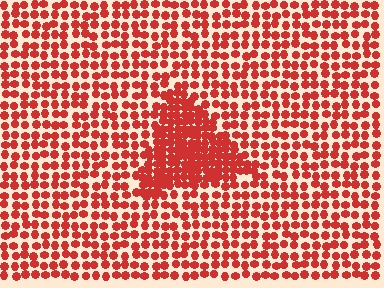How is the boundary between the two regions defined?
The boundary is defined by a change in element density (approximately 2.1x ratio). All elements are the same color, size, and shape.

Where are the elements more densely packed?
The elements are more densely packed inside the triangle boundary.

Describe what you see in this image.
The image contains small red elements arranged at two different densities. A triangle-shaped region is visible where the elements are more densely packed than the surrounding area.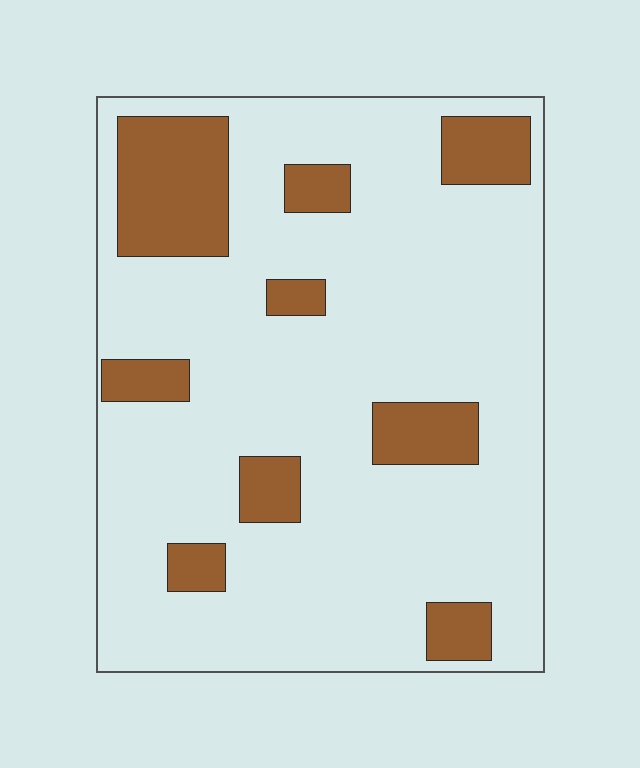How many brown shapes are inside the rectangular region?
9.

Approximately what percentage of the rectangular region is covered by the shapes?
Approximately 20%.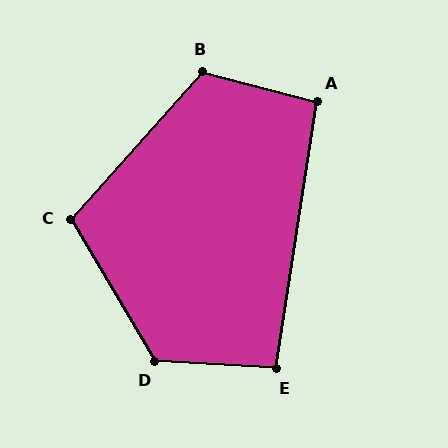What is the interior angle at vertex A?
Approximately 96 degrees (obtuse).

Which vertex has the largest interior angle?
D, at approximately 124 degrees.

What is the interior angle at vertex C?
Approximately 107 degrees (obtuse).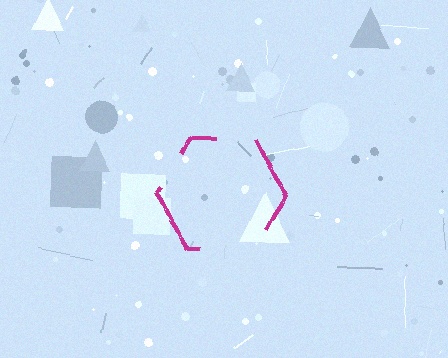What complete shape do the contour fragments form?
The contour fragments form a hexagon.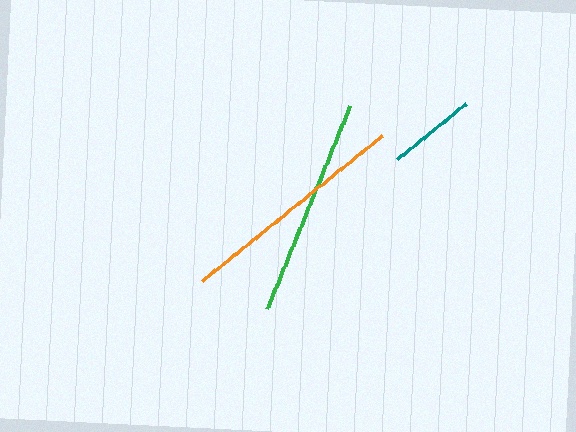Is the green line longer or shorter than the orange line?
The orange line is longer than the green line.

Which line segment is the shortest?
The teal line is the shortest at approximately 89 pixels.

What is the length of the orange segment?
The orange segment is approximately 232 pixels long.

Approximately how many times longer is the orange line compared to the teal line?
The orange line is approximately 2.6 times the length of the teal line.